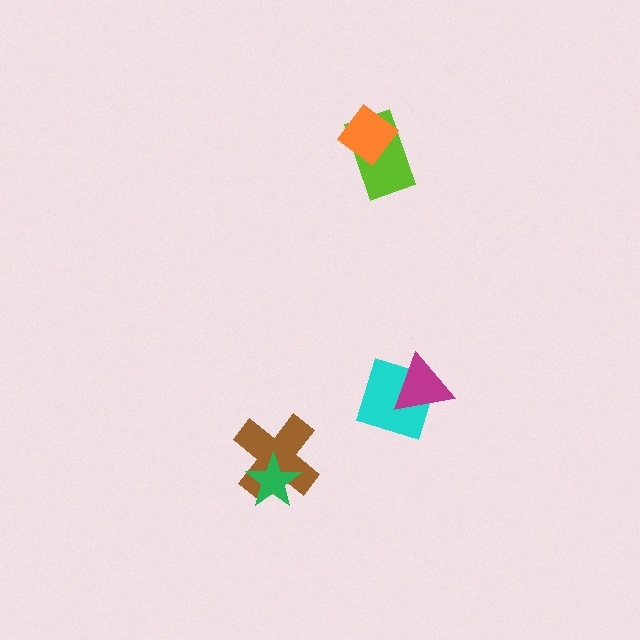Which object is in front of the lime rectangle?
The orange diamond is in front of the lime rectangle.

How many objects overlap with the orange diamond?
1 object overlaps with the orange diamond.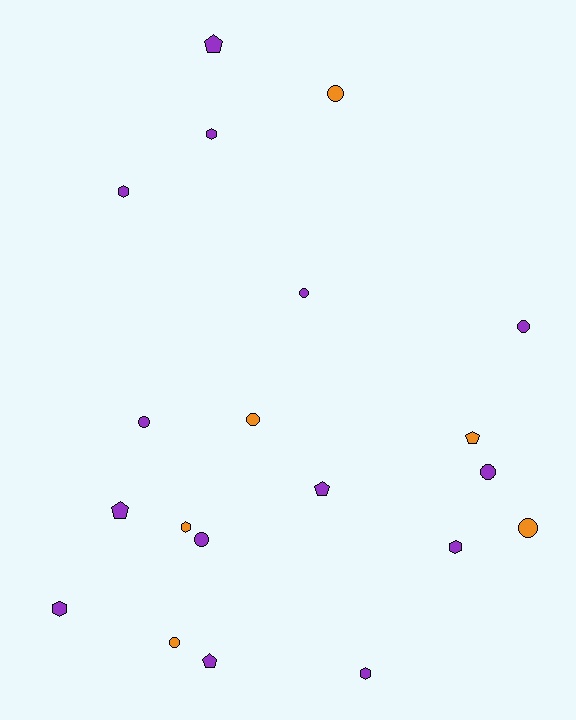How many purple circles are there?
There are 5 purple circles.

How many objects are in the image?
There are 20 objects.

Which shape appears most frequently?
Circle, with 9 objects.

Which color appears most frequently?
Purple, with 14 objects.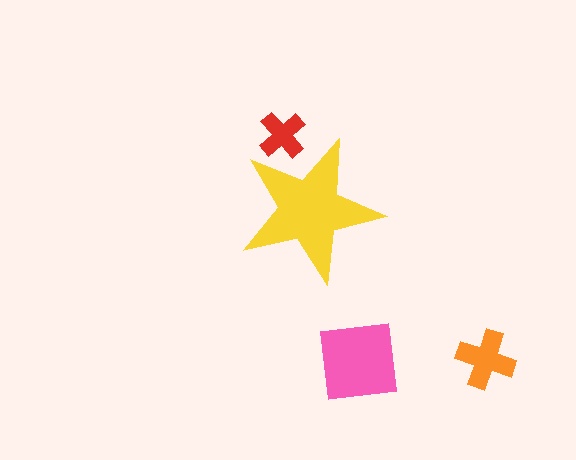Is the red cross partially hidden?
Yes, the red cross is partially hidden behind the yellow star.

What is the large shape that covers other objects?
A yellow star.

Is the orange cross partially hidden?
No, the orange cross is fully visible.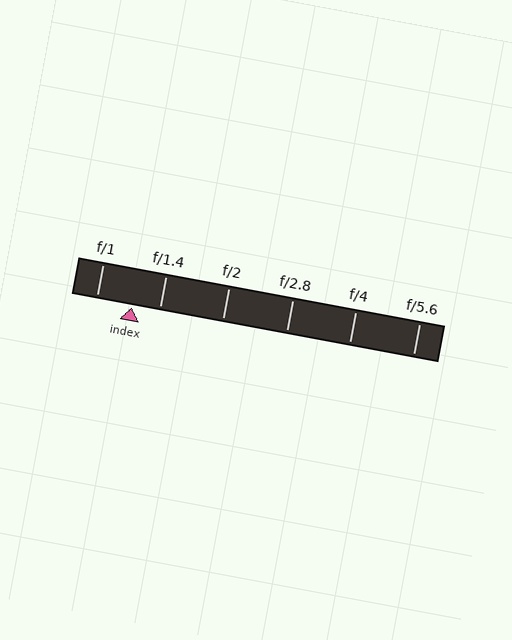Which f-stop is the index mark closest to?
The index mark is closest to f/1.4.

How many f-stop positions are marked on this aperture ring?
There are 6 f-stop positions marked.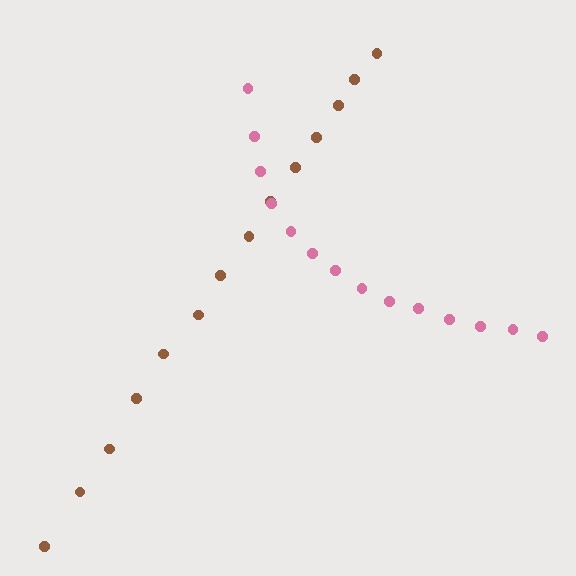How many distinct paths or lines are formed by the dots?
There are 2 distinct paths.